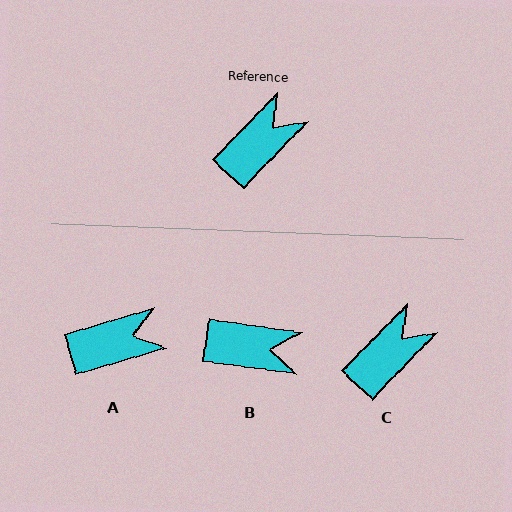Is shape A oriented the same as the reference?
No, it is off by about 30 degrees.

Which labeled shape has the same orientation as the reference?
C.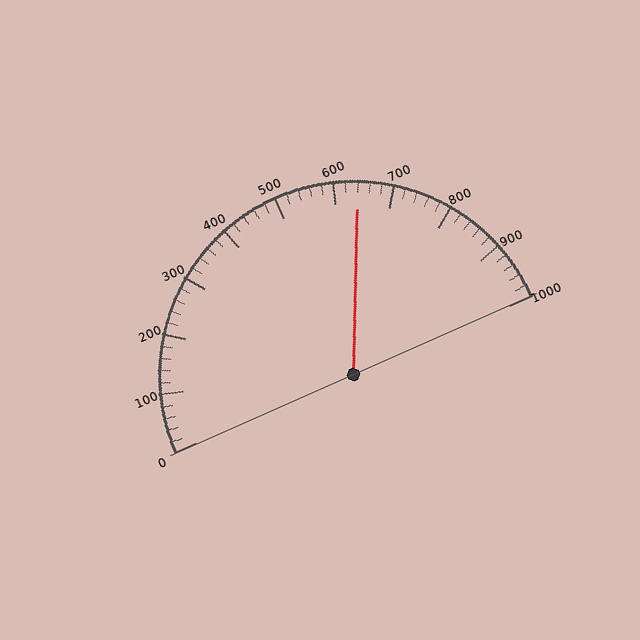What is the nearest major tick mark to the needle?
The nearest major tick mark is 600.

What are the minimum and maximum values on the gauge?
The gauge ranges from 0 to 1000.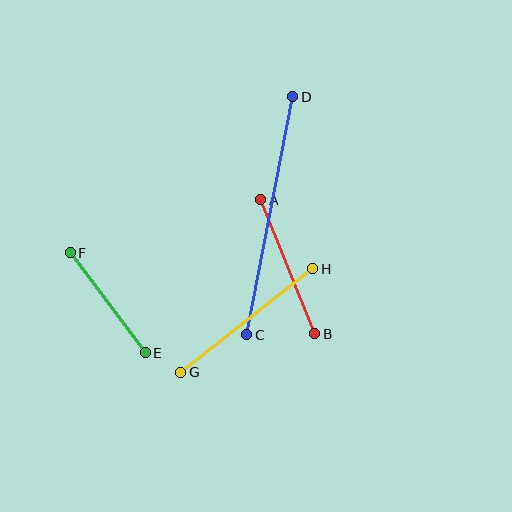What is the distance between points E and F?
The distance is approximately 125 pixels.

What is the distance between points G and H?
The distance is approximately 168 pixels.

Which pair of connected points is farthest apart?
Points C and D are farthest apart.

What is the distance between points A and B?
The distance is approximately 145 pixels.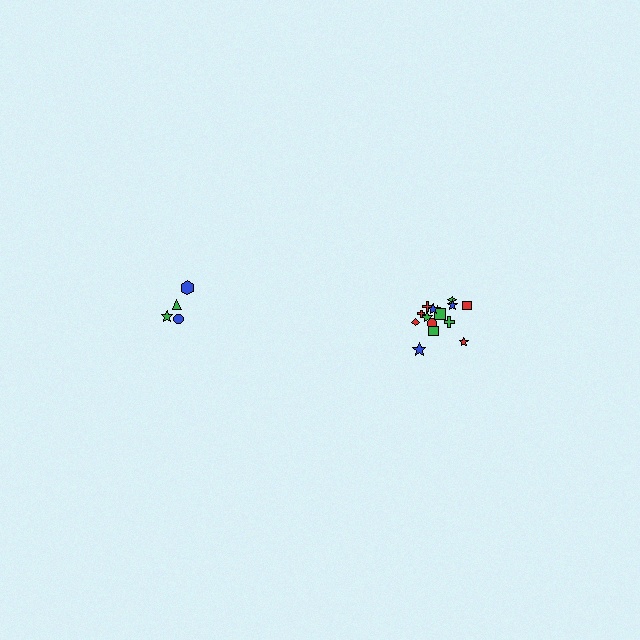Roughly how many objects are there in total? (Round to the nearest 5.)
Roughly 20 objects in total.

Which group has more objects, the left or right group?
The right group.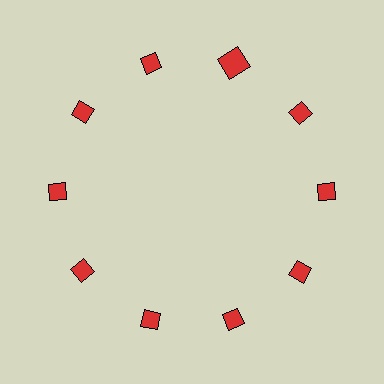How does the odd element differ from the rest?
It has a different shape: square instead of diamond.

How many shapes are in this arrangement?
There are 10 shapes arranged in a ring pattern.